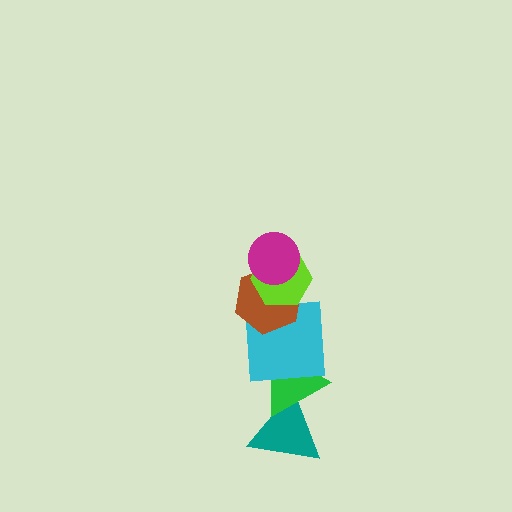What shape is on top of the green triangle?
The cyan square is on top of the green triangle.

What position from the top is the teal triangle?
The teal triangle is 6th from the top.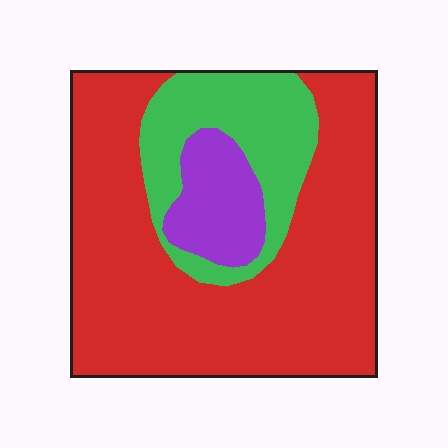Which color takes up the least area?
Purple, at roughly 10%.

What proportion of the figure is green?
Green covers 22% of the figure.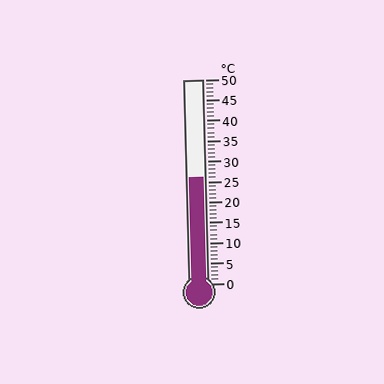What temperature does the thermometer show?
The thermometer shows approximately 26°C.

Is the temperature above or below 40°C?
The temperature is below 40°C.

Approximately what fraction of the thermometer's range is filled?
The thermometer is filled to approximately 50% of its range.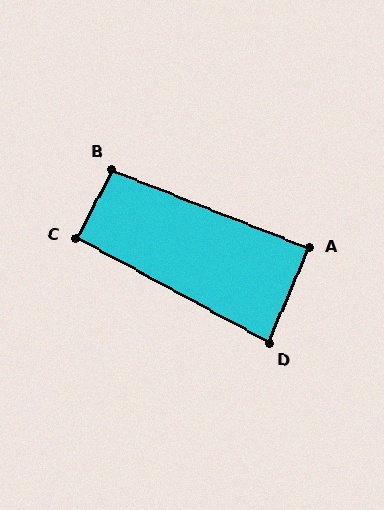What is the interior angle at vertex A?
Approximately 89 degrees (approximately right).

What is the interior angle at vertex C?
Approximately 91 degrees (approximately right).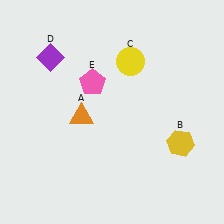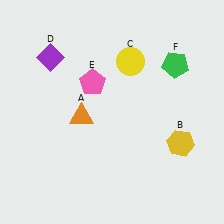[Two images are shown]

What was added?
A green pentagon (F) was added in Image 2.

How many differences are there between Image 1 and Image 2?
There is 1 difference between the two images.